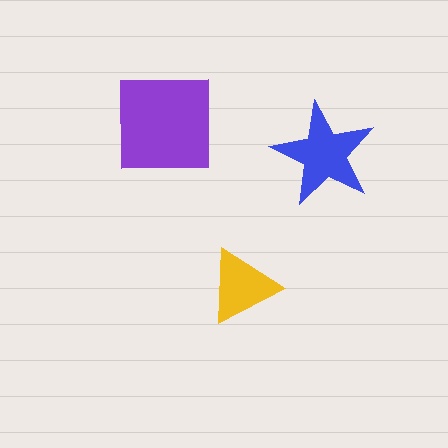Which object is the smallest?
The yellow triangle.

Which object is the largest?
The purple square.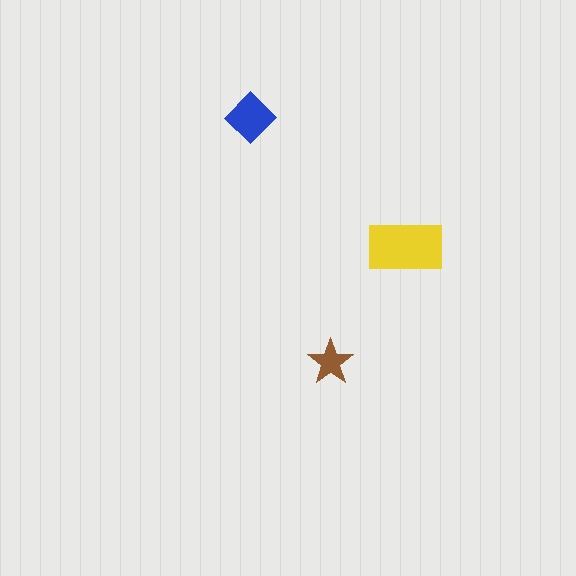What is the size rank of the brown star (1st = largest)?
3rd.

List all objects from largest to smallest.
The yellow rectangle, the blue diamond, the brown star.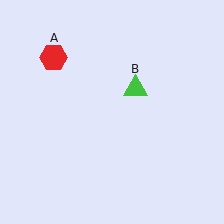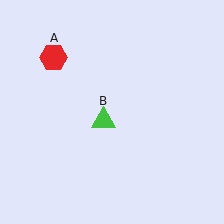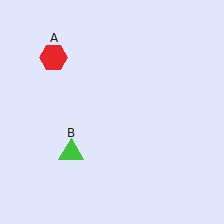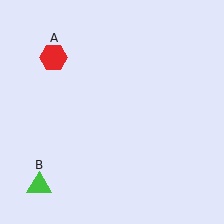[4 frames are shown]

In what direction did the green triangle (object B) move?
The green triangle (object B) moved down and to the left.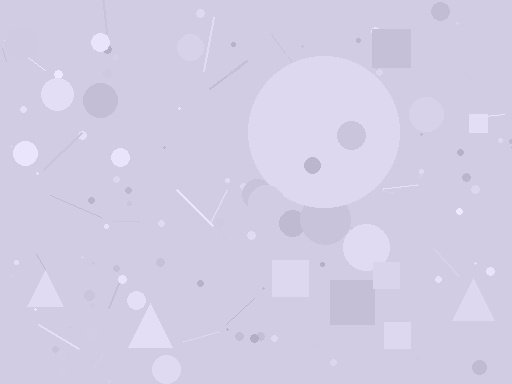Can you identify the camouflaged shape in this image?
The camouflaged shape is a circle.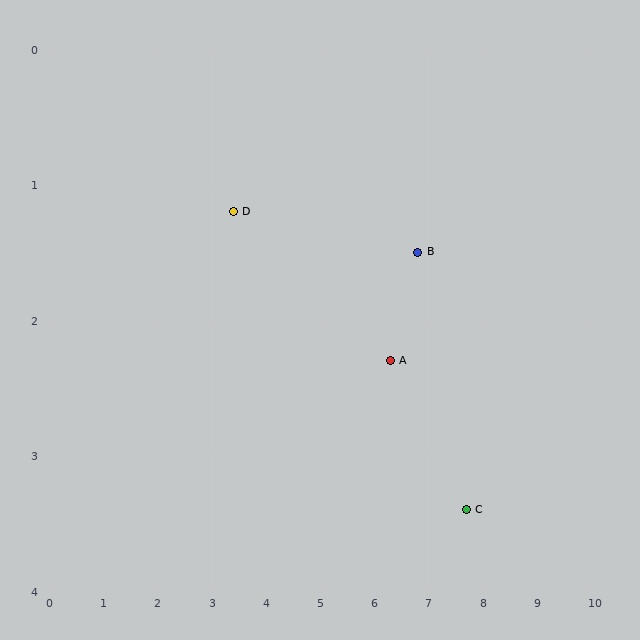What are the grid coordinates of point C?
Point C is at approximately (7.7, 3.4).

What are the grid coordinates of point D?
Point D is at approximately (3.4, 1.2).